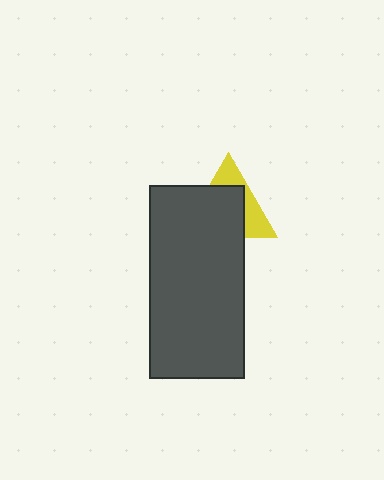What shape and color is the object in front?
The object in front is a dark gray rectangle.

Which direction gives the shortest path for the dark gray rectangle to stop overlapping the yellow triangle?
Moving toward the lower-left gives the shortest separation.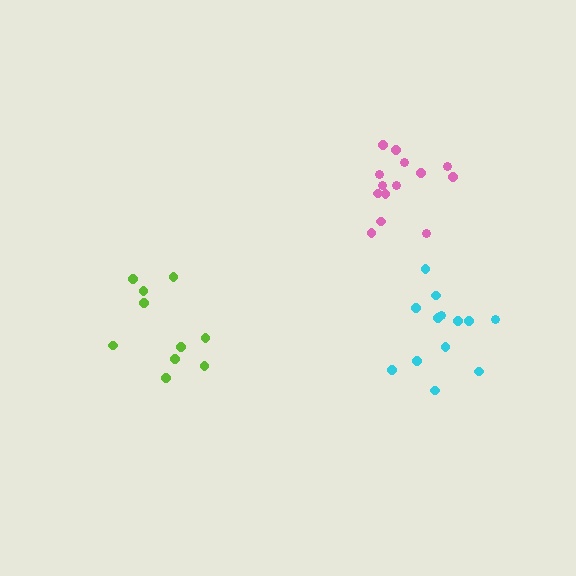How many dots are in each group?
Group 1: 14 dots, Group 2: 10 dots, Group 3: 13 dots (37 total).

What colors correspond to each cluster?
The clusters are colored: pink, lime, cyan.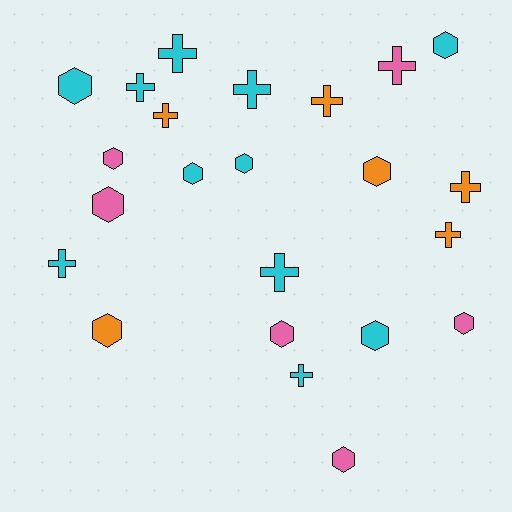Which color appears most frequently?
Cyan, with 11 objects.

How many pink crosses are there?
There is 1 pink cross.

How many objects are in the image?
There are 23 objects.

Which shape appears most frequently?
Hexagon, with 12 objects.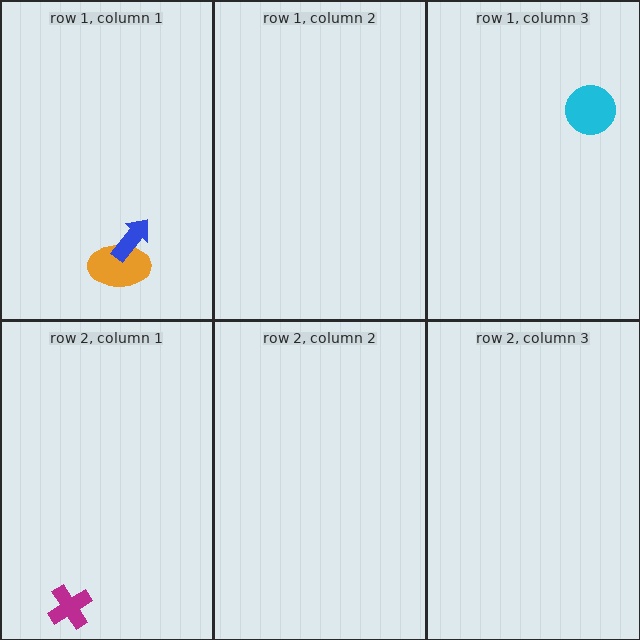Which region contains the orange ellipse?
The row 1, column 1 region.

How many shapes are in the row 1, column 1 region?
2.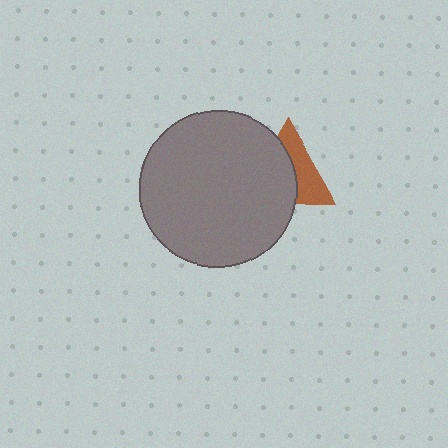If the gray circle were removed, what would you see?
You would see the complete brown triangle.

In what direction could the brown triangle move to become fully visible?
The brown triangle could move right. That would shift it out from behind the gray circle entirely.